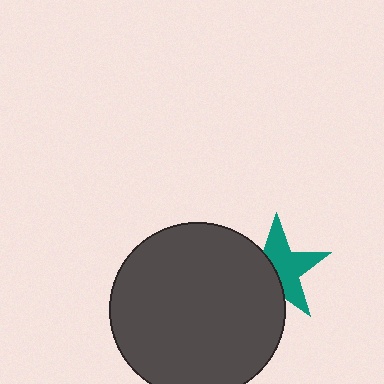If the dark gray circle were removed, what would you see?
You would see the complete teal star.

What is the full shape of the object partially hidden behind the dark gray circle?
The partially hidden object is a teal star.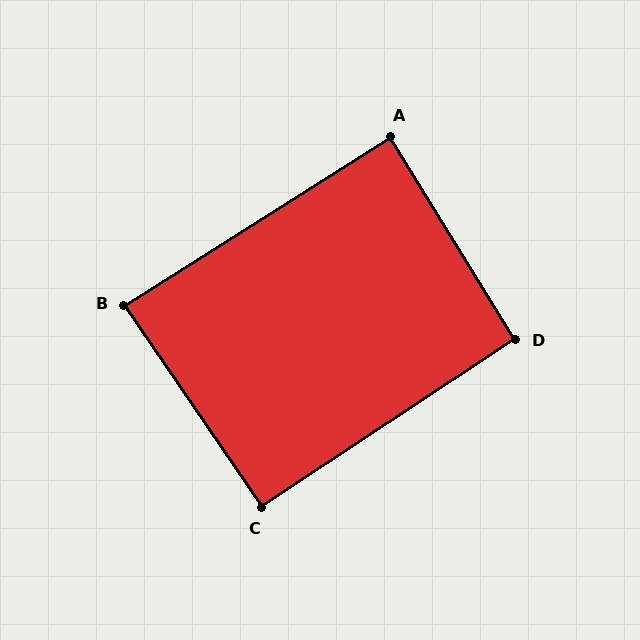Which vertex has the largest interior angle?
D, at approximately 92 degrees.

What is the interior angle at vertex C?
Approximately 91 degrees (approximately right).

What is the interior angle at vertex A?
Approximately 89 degrees (approximately right).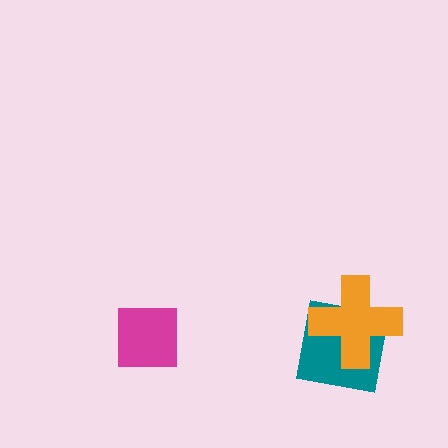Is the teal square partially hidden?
Yes, it is partially covered by another shape.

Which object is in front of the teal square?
The orange cross is in front of the teal square.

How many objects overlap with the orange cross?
1 object overlaps with the orange cross.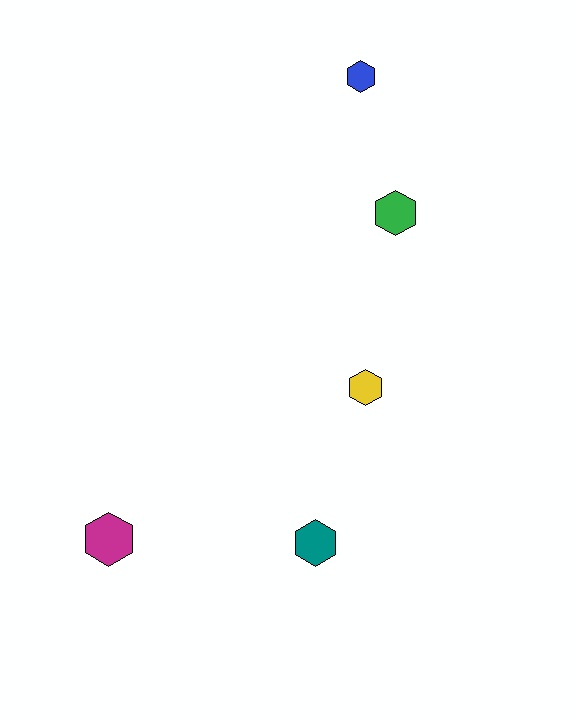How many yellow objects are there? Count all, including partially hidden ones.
There is 1 yellow object.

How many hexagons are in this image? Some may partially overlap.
There are 5 hexagons.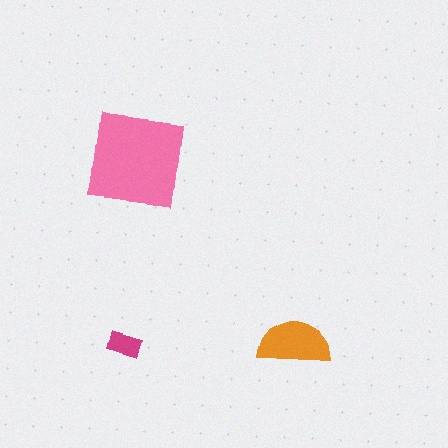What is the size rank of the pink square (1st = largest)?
1st.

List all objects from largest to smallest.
The pink square, the orange semicircle, the magenta rectangle.